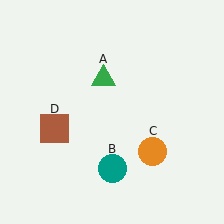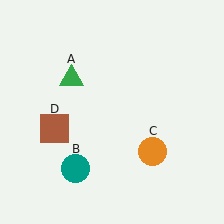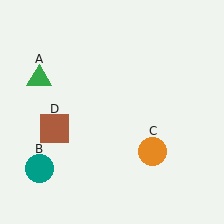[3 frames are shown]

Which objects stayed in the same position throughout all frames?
Orange circle (object C) and brown square (object D) remained stationary.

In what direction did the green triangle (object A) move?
The green triangle (object A) moved left.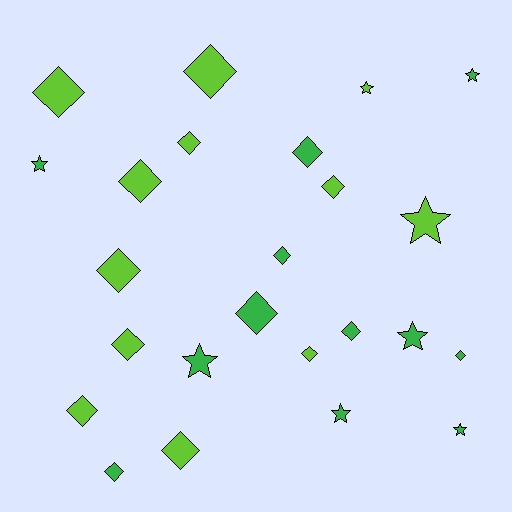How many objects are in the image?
There are 24 objects.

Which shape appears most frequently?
Diamond, with 16 objects.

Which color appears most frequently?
Green, with 12 objects.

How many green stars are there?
There are 6 green stars.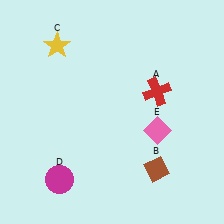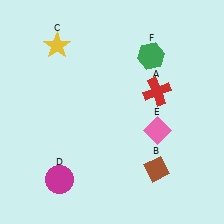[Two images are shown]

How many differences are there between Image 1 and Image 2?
There is 1 difference between the two images.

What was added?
A green hexagon (F) was added in Image 2.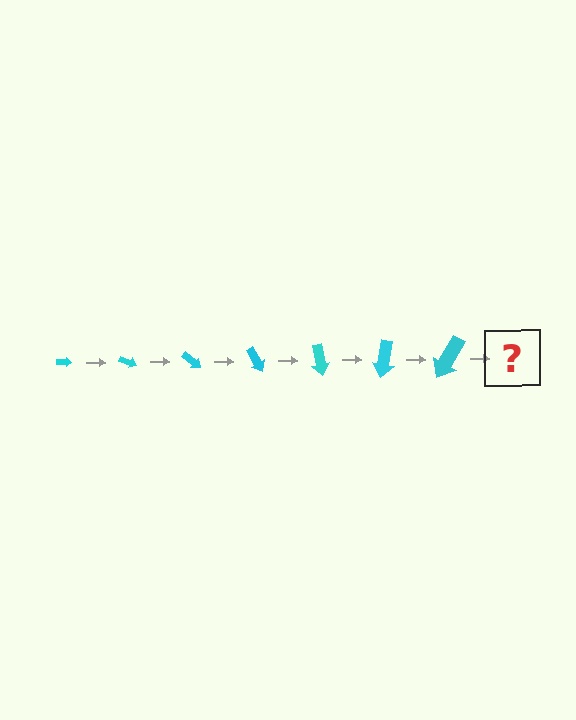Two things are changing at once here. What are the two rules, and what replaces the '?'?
The two rules are that the arrow grows larger each step and it rotates 20 degrees each step. The '?' should be an arrow, larger than the previous one and rotated 140 degrees from the start.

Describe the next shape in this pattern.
It should be an arrow, larger than the previous one and rotated 140 degrees from the start.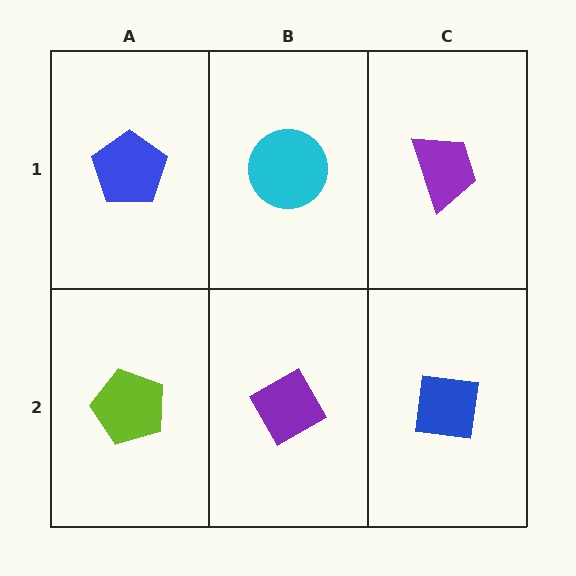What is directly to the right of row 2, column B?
A blue square.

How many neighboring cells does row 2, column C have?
2.